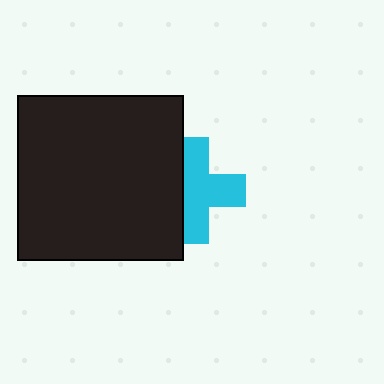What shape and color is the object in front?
The object in front is a black square.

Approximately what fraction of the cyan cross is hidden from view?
Roughly 34% of the cyan cross is hidden behind the black square.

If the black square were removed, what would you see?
You would see the complete cyan cross.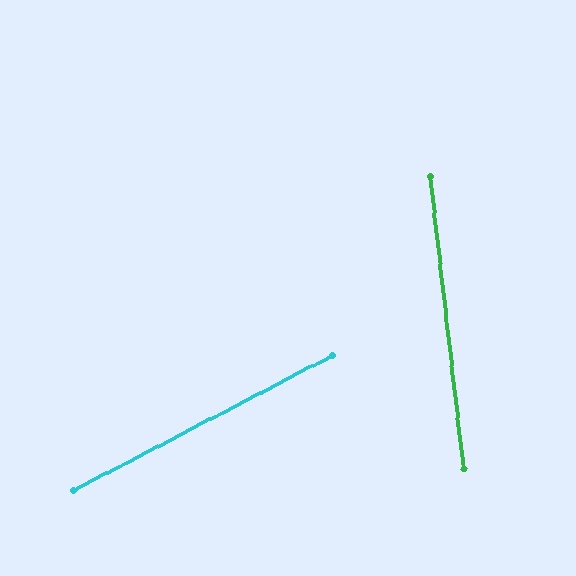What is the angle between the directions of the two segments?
Approximately 69 degrees.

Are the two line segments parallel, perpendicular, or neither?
Neither parallel nor perpendicular — they differ by about 69°.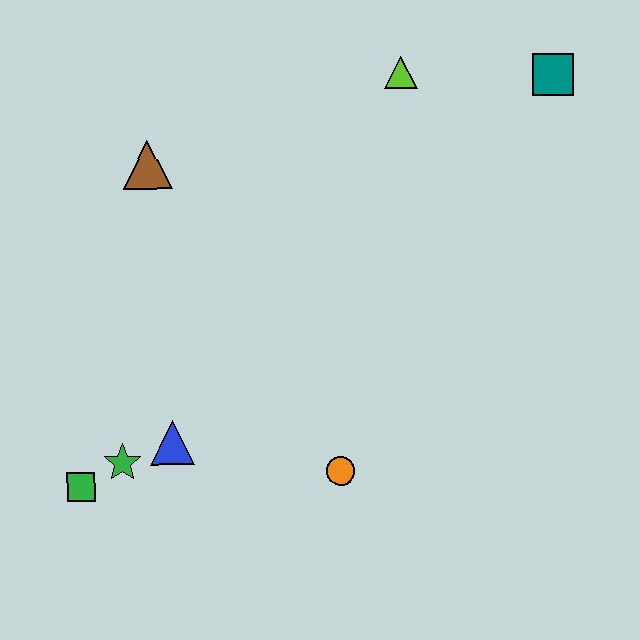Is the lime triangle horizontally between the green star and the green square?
No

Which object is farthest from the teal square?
The green square is farthest from the teal square.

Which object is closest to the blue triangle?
The green star is closest to the blue triangle.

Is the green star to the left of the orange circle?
Yes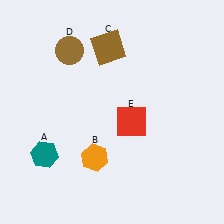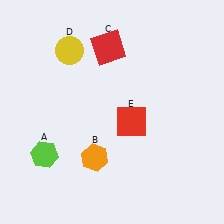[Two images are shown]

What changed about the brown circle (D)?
In Image 1, D is brown. In Image 2, it changed to yellow.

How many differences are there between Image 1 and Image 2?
There are 3 differences between the two images.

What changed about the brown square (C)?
In Image 1, C is brown. In Image 2, it changed to red.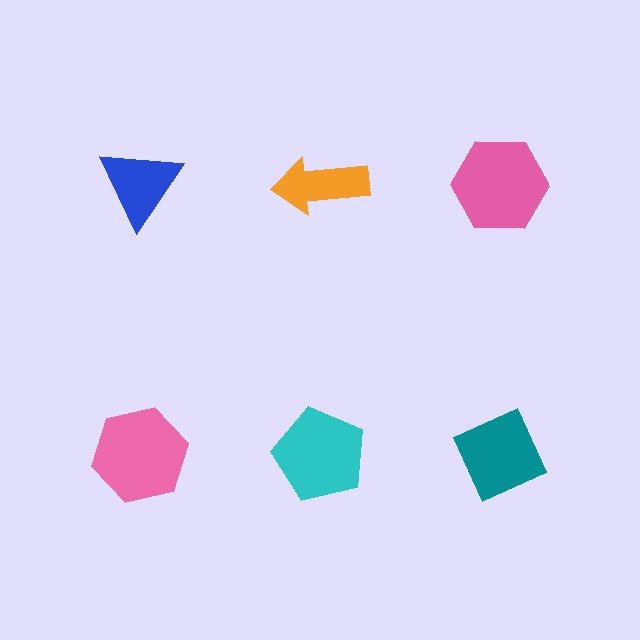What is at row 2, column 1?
A pink hexagon.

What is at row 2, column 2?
A cyan pentagon.